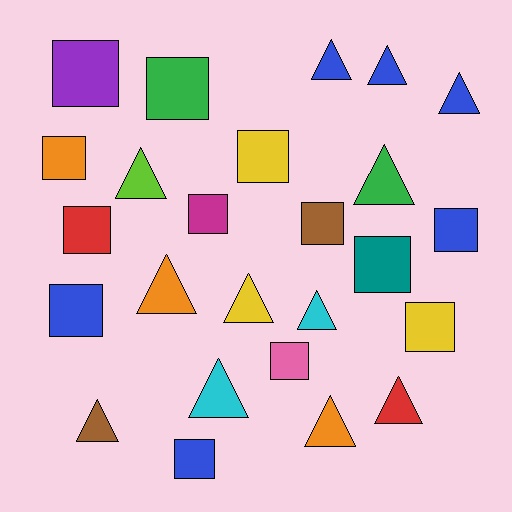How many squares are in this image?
There are 13 squares.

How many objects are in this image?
There are 25 objects.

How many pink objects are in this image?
There is 1 pink object.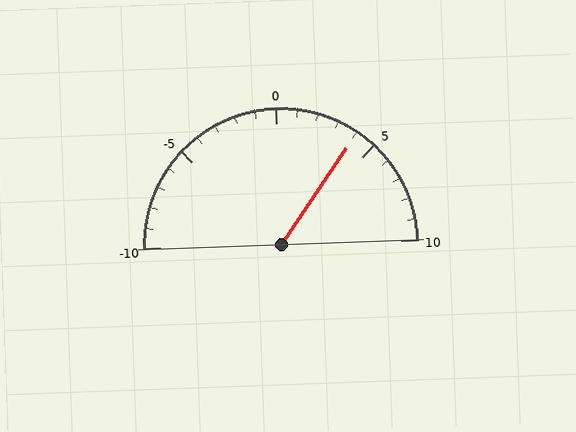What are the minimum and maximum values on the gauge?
The gauge ranges from -10 to 10.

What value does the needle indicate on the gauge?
The needle indicates approximately 4.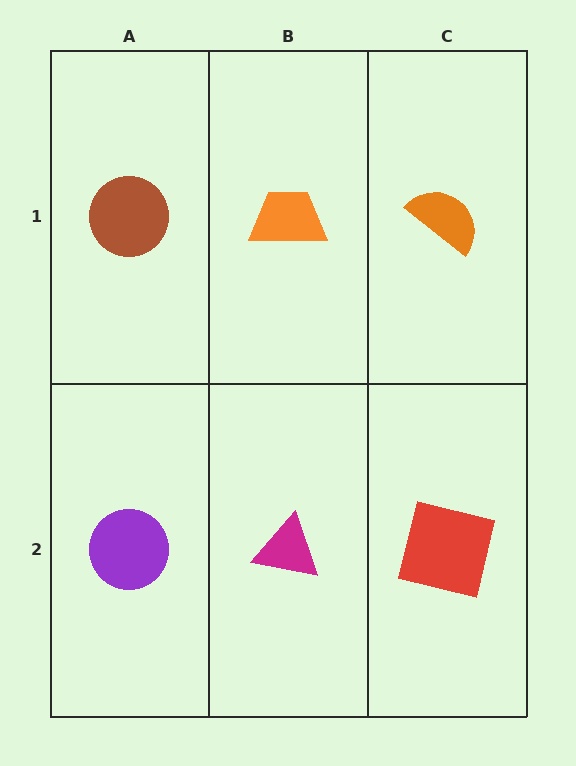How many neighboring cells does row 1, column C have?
2.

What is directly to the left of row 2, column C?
A magenta triangle.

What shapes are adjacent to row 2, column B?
An orange trapezoid (row 1, column B), a purple circle (row 2, column A), a red square (row 2, column C).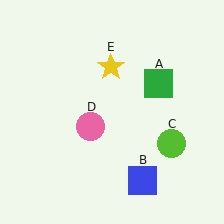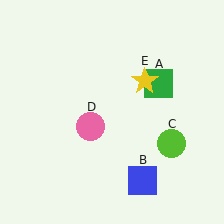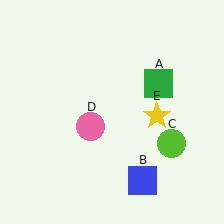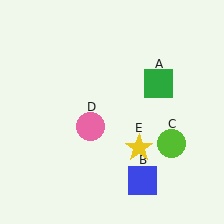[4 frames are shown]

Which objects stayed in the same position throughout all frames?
Green square (object A) and blue square (object B) and lime circle (object C) and pink circle (object D) remained stationary.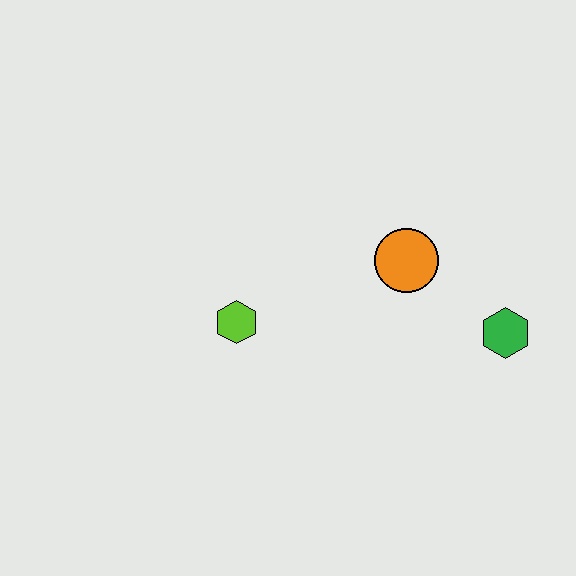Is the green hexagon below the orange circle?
Yes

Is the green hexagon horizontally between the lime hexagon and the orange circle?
No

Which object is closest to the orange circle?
The green hexagon is closest to the orange circle.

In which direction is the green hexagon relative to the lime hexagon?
The green hexagon is to the right of the lime hexagon.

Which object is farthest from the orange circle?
The lime hexagon is farthest from the orange circle.